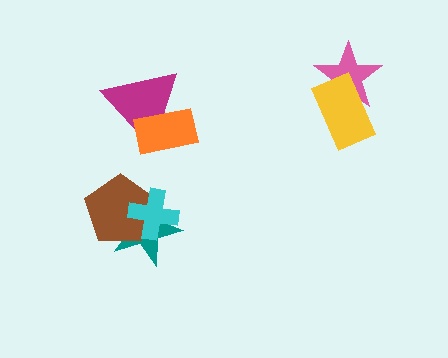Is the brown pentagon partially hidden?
Yes, it is partially covered by another shape.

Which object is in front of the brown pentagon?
The cyan cross is in front of the brown pentagon.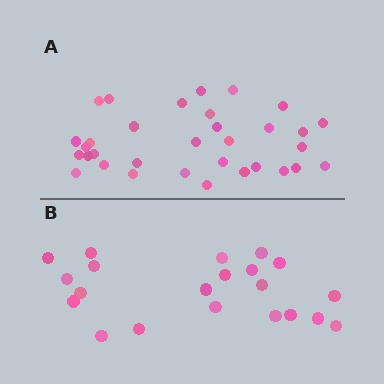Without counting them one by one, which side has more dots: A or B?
Region A (the top region) has more dots.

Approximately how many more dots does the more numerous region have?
Region A has roughly 12 or so more dots than region B.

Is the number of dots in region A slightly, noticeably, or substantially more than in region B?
Region A has substantially more. The ratio is roughly 1.6 to 1.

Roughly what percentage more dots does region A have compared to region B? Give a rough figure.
About 55% more.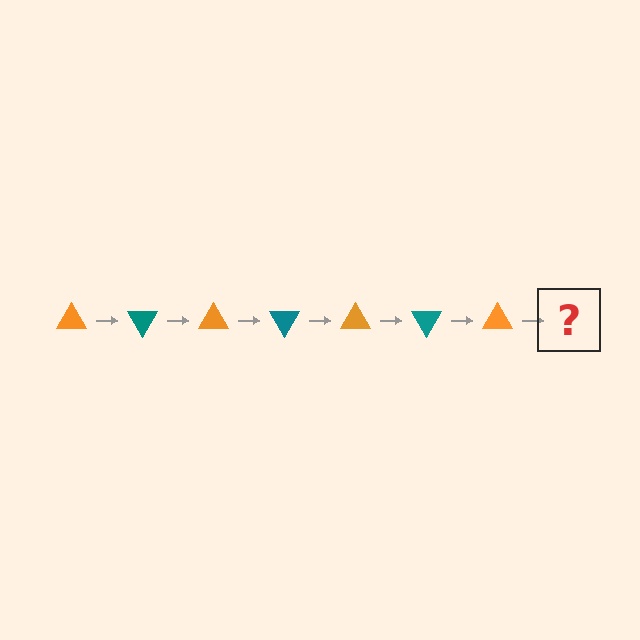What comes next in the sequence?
The next element should be a teal triangle, rotated 420 degrees from the start.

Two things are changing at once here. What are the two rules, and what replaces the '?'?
The two rules are that it rotates 60 degrees each step and the color cycles through orange and teal. The '?' should be a teal triangle, rotated 420 degrees from the start.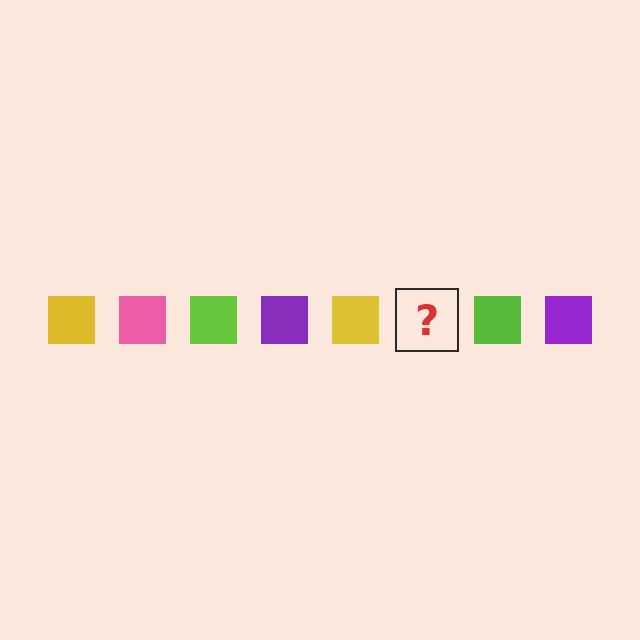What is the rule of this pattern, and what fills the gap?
The rule is that the pattern cycles through yellow, pink, lime, purple squares. The gap should be filled with a pink square.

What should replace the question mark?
The question mark should be replaced with a pink square.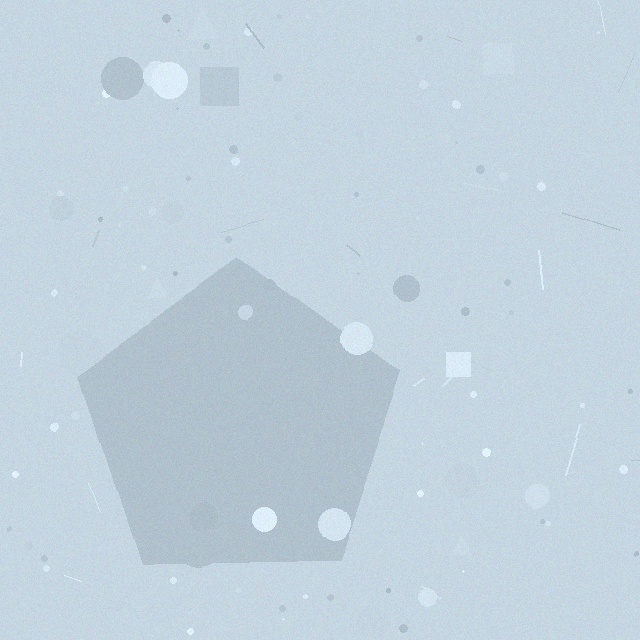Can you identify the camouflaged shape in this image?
The camouflaged shape is a pentagon.